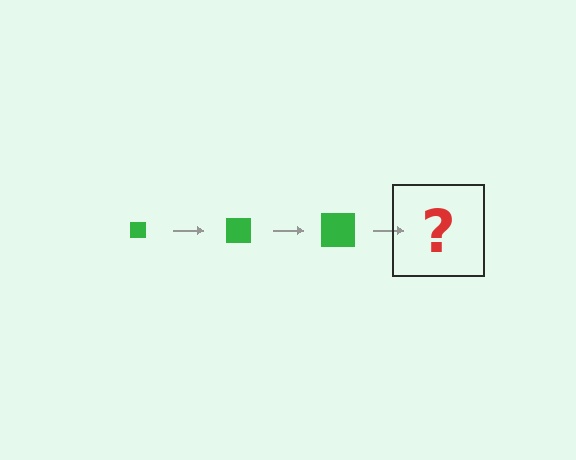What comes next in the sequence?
The next element should be a green square, larger than the previous one.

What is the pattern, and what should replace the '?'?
The pattern is that the square gets progressively larger each step. The '?' should be a green square, larger than the previous one.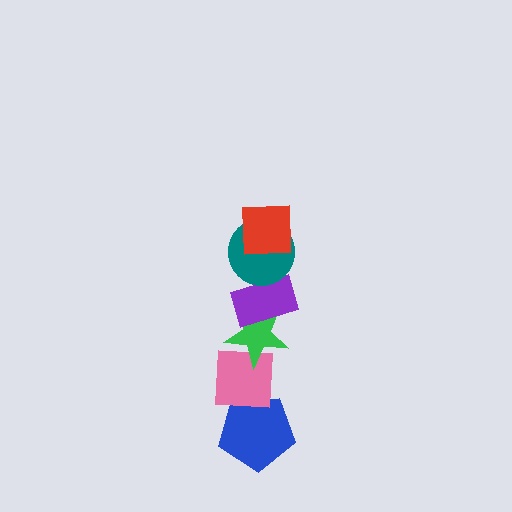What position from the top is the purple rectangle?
The purple rectangle is 3rd from the top.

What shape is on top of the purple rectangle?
The teal circle is on top of the purple rectangle.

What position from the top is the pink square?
The pink square is 5th from the top.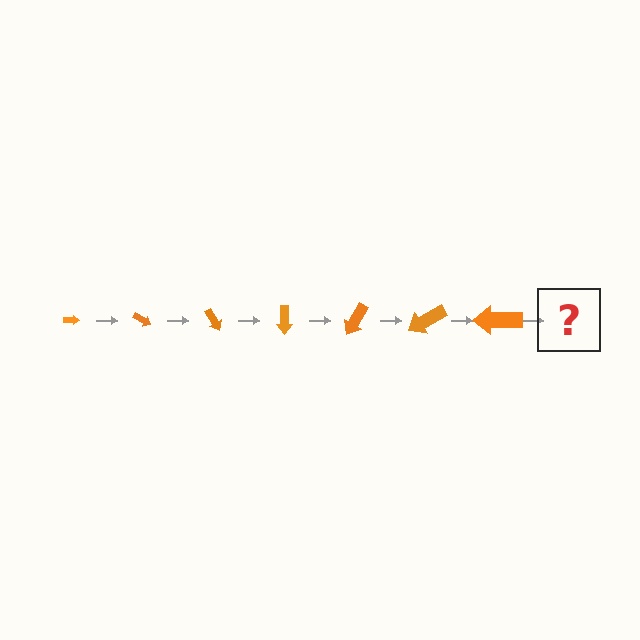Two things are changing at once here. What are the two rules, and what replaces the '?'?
The two rules are that the arrow grows larger each step and it rotates 30 degrees each step. The '?' should be an arrow, larger than the previous one and rotated 210 degrees from the start.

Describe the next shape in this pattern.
It should be an arrow, larger than the previous one and rotated 210 degrees from the start.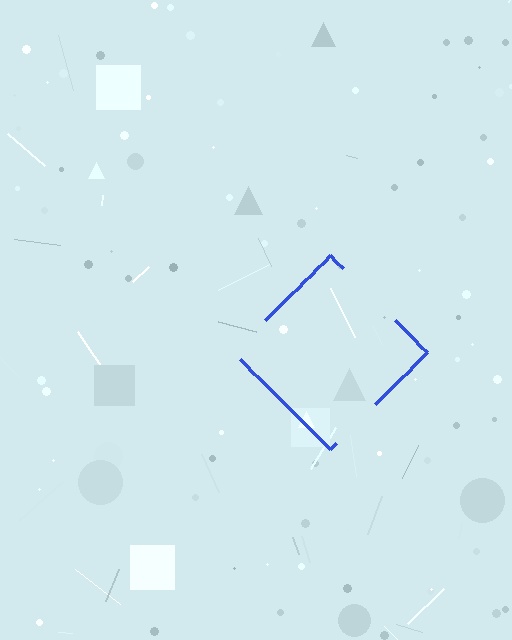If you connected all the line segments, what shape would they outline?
They would outline a diamond.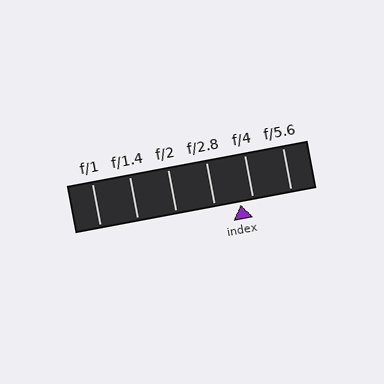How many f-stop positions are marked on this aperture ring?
There are 6 f-stop positions marked.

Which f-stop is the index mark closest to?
The index mark is closest to f/4.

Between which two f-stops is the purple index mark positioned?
The index mark is between f/2.8 and f/4.